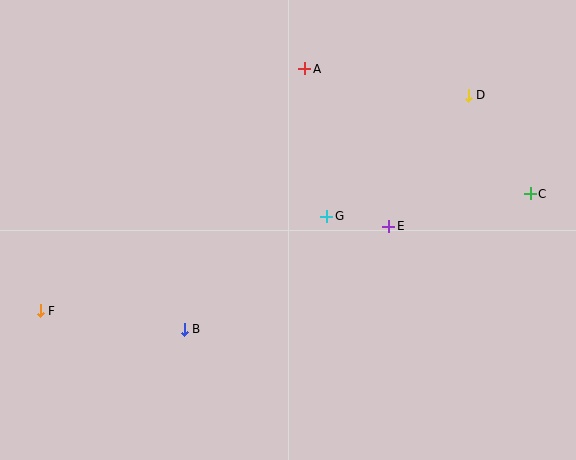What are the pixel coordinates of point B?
Point B is at (184, 329).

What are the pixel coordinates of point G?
Point G is at (327, 216).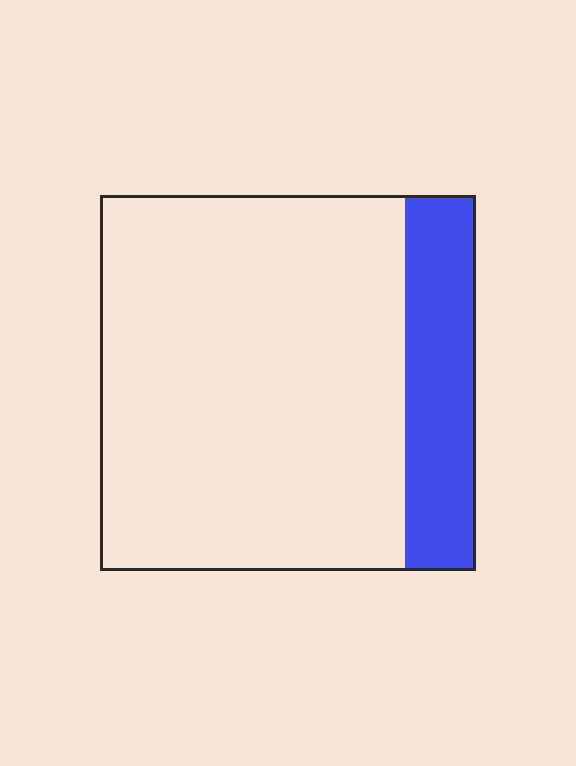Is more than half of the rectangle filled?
No.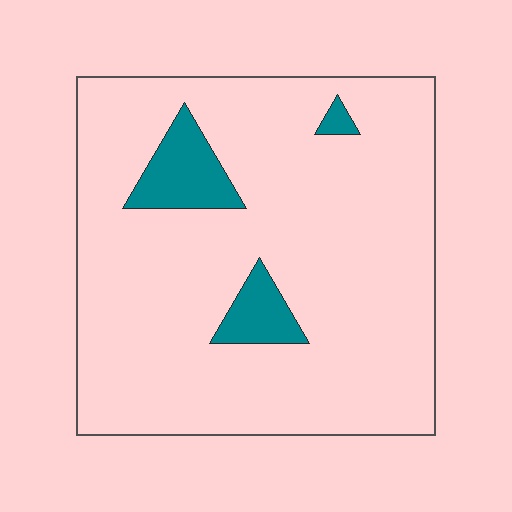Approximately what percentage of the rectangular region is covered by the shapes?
Approximately 10%.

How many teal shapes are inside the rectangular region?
3.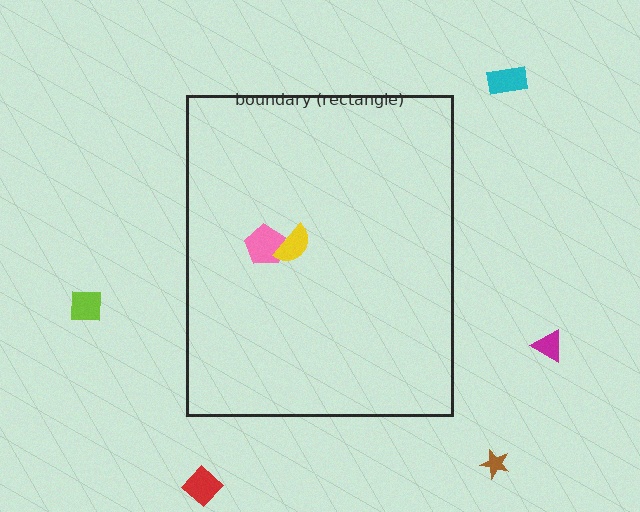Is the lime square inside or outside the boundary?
Outside.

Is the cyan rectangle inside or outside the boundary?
Outside.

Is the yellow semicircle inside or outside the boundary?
Inside.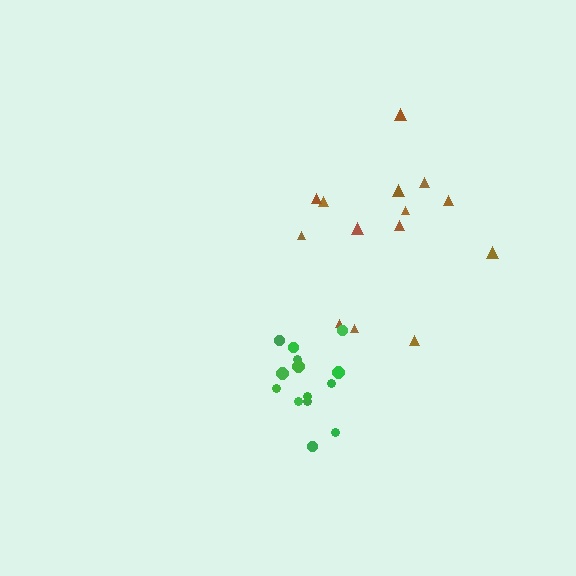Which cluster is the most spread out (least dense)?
Brown.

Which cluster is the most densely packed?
Green.